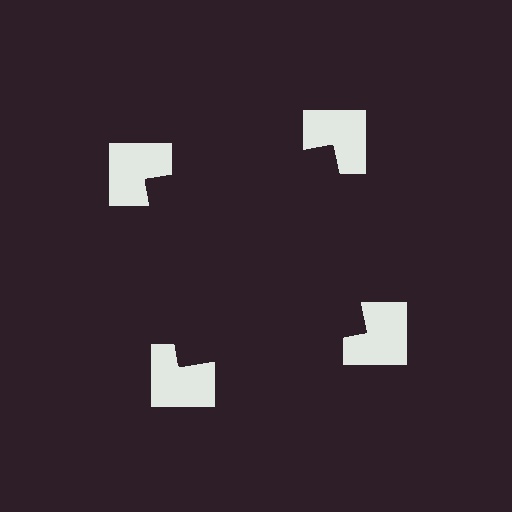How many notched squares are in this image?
There are 4 — one at each vertex of the illusory square.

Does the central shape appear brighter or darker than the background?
It typically appears slightly darker than the background, even though no actual brightness change is drawn.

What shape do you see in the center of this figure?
An illusory square — its edges are inferred from the aligned wedge cuts in the notched squares, not physically drawn.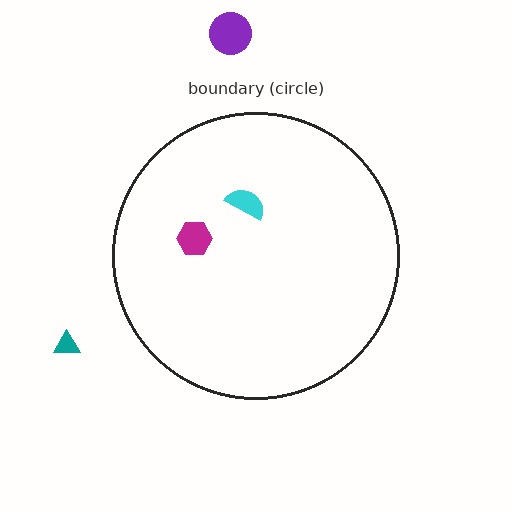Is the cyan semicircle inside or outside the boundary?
Inside.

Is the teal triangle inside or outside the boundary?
Outside.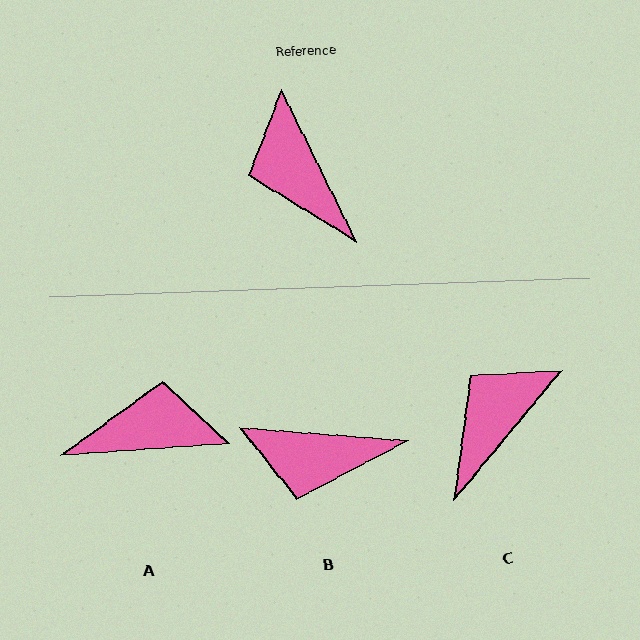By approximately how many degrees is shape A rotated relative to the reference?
Approximately 112 degrees clockwise.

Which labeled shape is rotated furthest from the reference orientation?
A, about 112 degrees away.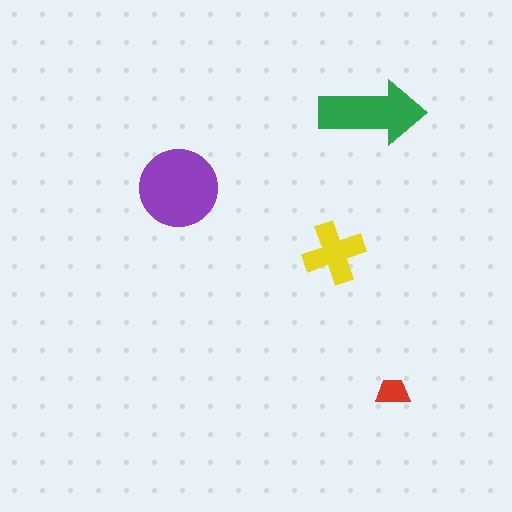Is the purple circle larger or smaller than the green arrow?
Larger.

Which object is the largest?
The purple circle.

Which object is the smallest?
The red trapezoid.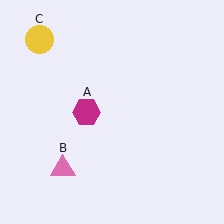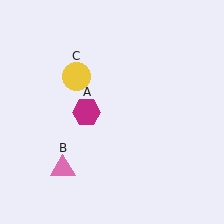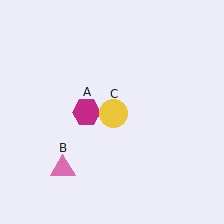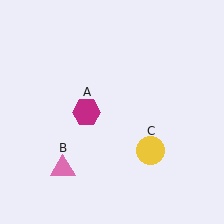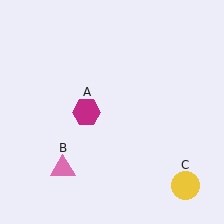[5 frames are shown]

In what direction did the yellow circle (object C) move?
The yellow circle (object C) moved down and to the right.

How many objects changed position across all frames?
1 object changed position: yellow circle (object C).